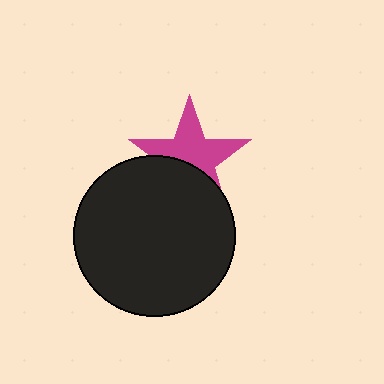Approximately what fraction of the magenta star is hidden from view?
Roughly 40% of the magenta star is hidden behind the black circle.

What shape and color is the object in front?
The object in front is a black circle.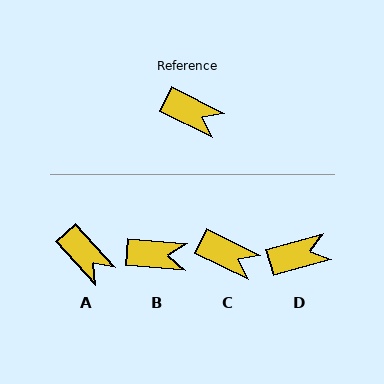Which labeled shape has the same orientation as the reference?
C.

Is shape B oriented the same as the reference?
No, it is off by about 23 degrees.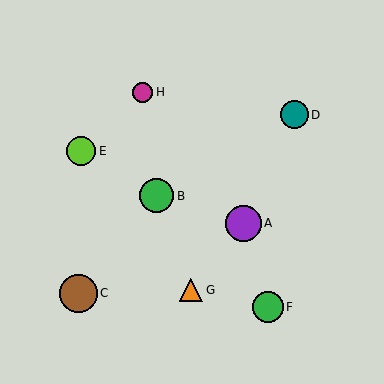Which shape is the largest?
The brown circle (labeled C) is the largest.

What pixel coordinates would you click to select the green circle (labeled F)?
Click at (268, 307) to select the green circle F.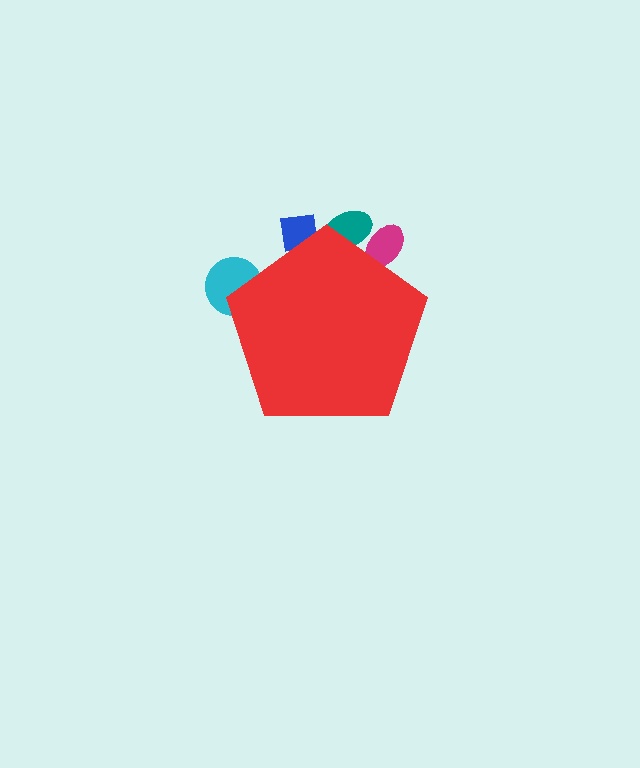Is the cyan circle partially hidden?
Yes, the cyan circle is partially hidden behind the red pentagon.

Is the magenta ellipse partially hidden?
Yes, the magenta ellipse is partially hidden behind the red pentagon.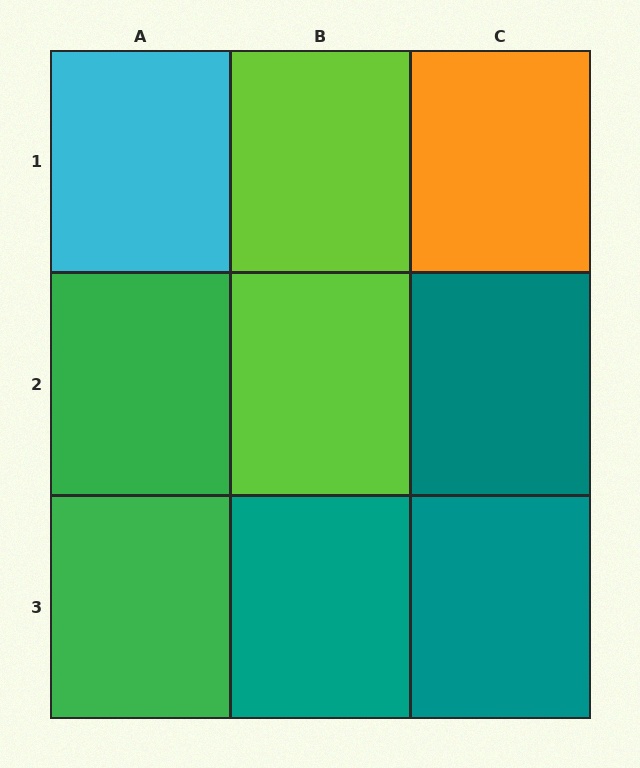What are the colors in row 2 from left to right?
Green, lime, teal.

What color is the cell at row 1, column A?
Cyan.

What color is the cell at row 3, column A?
Green.